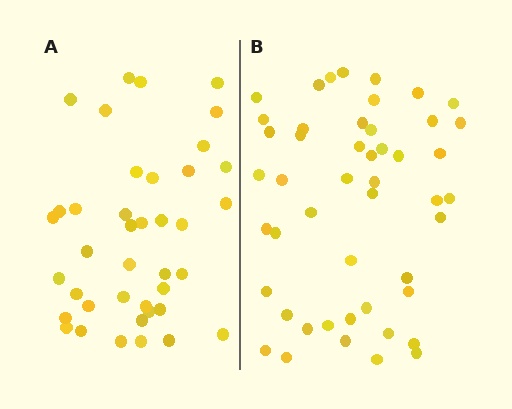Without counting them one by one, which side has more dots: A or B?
Region B (the right region) has more dots.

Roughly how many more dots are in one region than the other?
Region B has roughly 8 or so more dots than region A.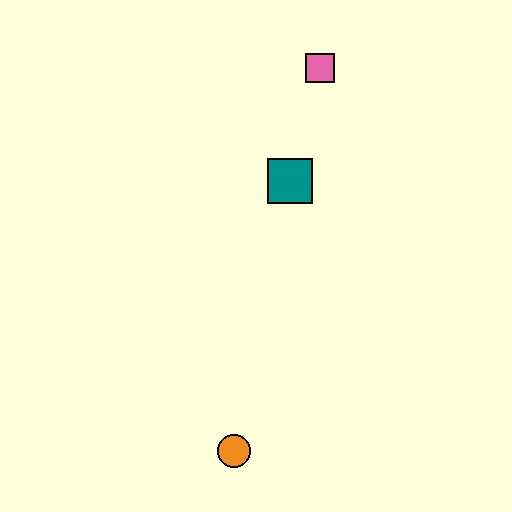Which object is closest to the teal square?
The pink square is closest to the teal square.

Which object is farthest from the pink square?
The orange circle is farthest from the pink square.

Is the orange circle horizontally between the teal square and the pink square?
No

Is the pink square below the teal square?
No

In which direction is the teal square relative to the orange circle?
The teal square is above the orange circle.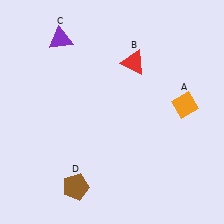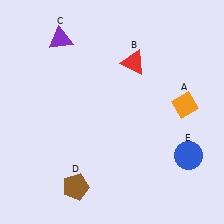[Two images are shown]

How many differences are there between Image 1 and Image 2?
There is 1 difference between the two images.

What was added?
A blue circle (E) was added in Image 2.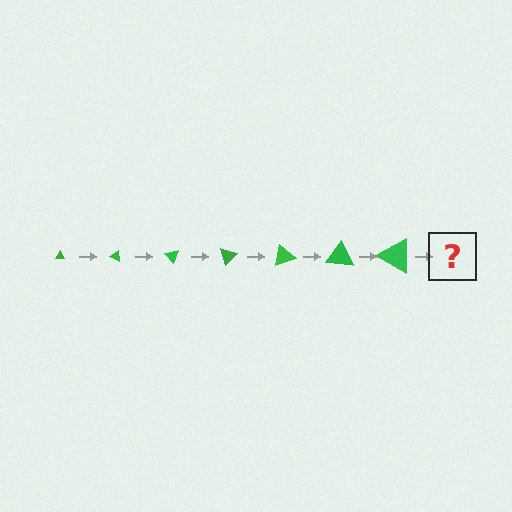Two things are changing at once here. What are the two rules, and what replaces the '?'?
The two rules are that the triangle grows larger each step and it rotates 25 degrees each step. The '?' should be a triangle, larger than the previous one and rotated 175 degrees from the start.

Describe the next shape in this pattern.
It should be a triangle, larger than the previous one and rotated 175 degrees from the start.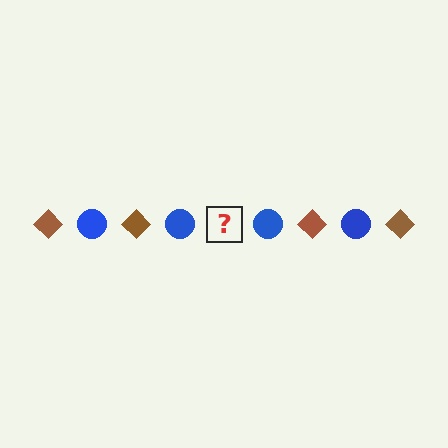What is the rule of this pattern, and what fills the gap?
The rule is that the pattern alternates between brown diamond and blue circle. The gap should be filled with a brown diamond.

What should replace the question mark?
The question mark should be replaced with a brown diamond.